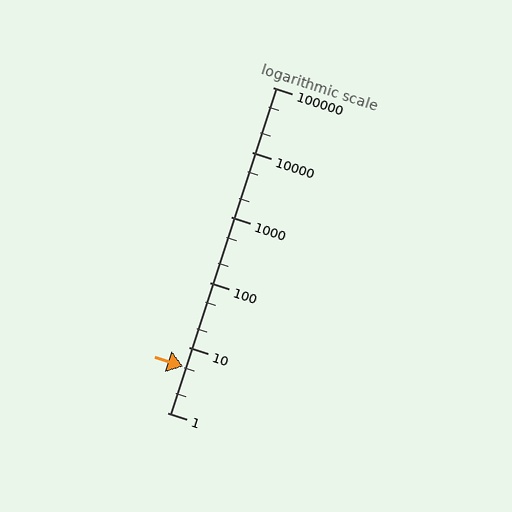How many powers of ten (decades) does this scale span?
The scale spans 5 decades, from 1 to 100000.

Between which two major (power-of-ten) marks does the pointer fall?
The pointer is between 1 and 10.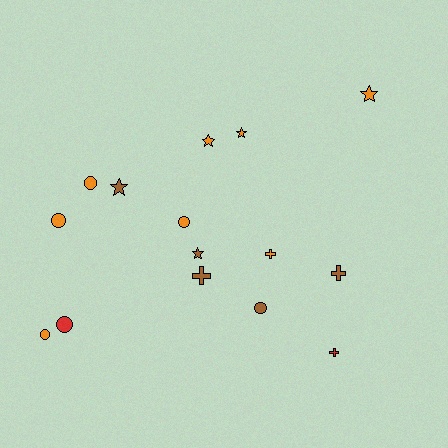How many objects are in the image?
There are 15 objects.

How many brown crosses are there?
There are 2 brown crosses.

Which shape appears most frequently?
Circle, with 6 objects.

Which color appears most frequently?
Orange, with 8 objects.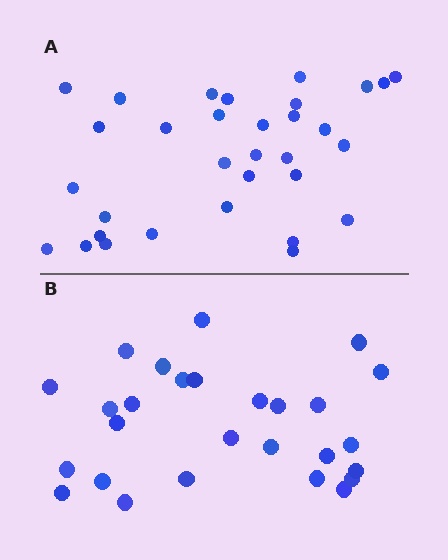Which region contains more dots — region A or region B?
Region A (the top region) has more dots.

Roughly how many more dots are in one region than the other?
Region A has about 5 more dots than region B.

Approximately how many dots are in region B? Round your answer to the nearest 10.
About 30 dots. (The exact count is 27, which rounds to 30.)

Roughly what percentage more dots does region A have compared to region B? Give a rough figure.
About 20% more.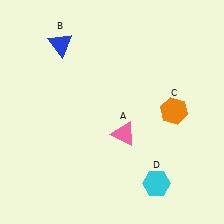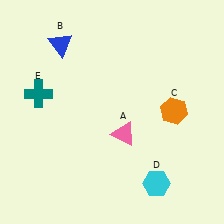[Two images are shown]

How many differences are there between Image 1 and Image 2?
There is 1 difference between the two images.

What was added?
A teal cross (E) was added in Image 2.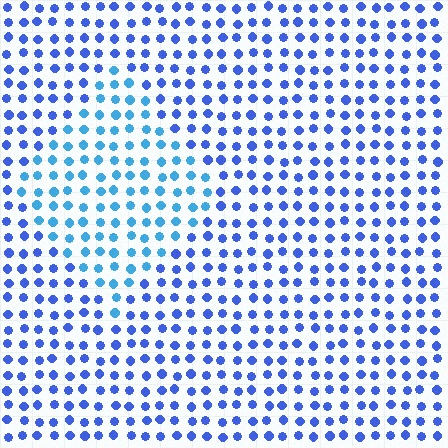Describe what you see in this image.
The image is filled with small blue elements in a uniform arrangement. A diamond-shaped region is visible where the elements are tinted to a slightly different hue, forming a subtle color boundary.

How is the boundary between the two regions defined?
The boundary is defined purely by a slight shift in hue (about 28 degrees). Spacing, size, and orientation are identical on both sides.